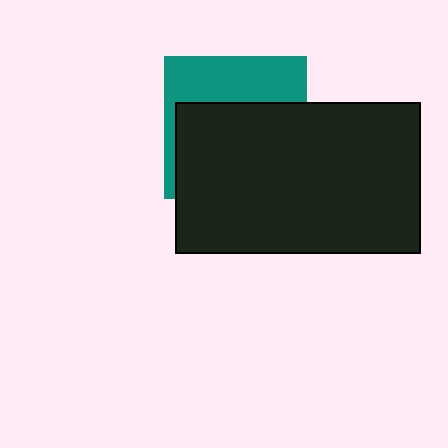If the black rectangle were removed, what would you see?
You would see the complete teal square.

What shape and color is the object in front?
The object in front is a black rectangle.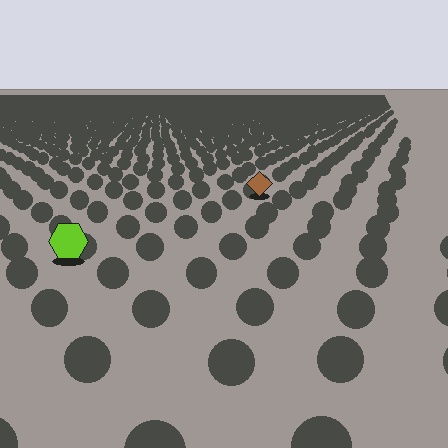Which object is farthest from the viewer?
The brown diamond is farthest from the viewer. It appears smaller and the ground texture around it is denser.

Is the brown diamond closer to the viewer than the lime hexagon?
No. The lime hexagon is closer — you can tell from the texture gradient: the ground texture is coarser near it.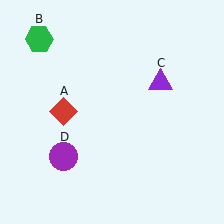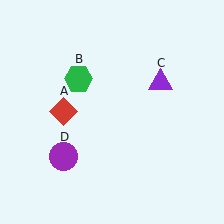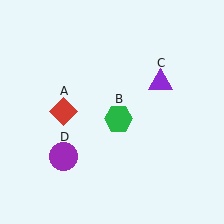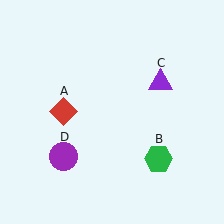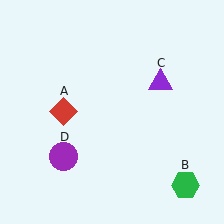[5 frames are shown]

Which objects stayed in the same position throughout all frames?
Red diamond (object A) and purple triangle (object C) and purple circle (object D) remained stationary.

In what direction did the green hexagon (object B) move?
The green hexagon (object B) moved down and to the right.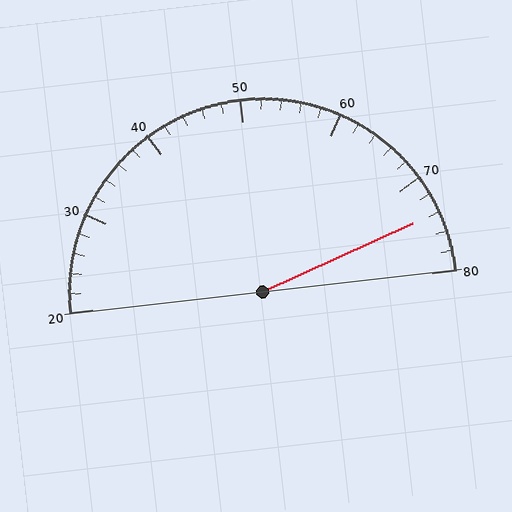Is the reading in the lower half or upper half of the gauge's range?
The reading is in the upper half of the range (20 to 80).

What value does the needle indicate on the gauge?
The needle indicates approximately 74.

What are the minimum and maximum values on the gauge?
The gauge ranges from 20 to 80.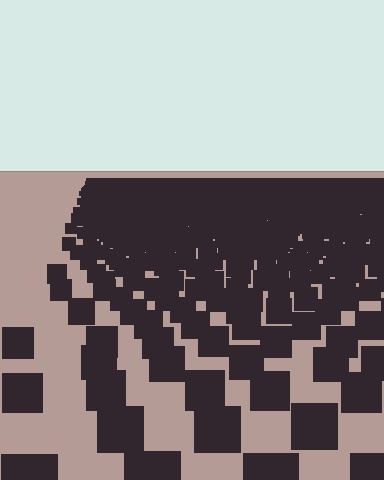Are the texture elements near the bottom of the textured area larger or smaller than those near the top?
Larger. Near the bottom, elements are closer to the viewer and appear at a bigger on-screen size.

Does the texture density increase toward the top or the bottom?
Density increases toward the top.